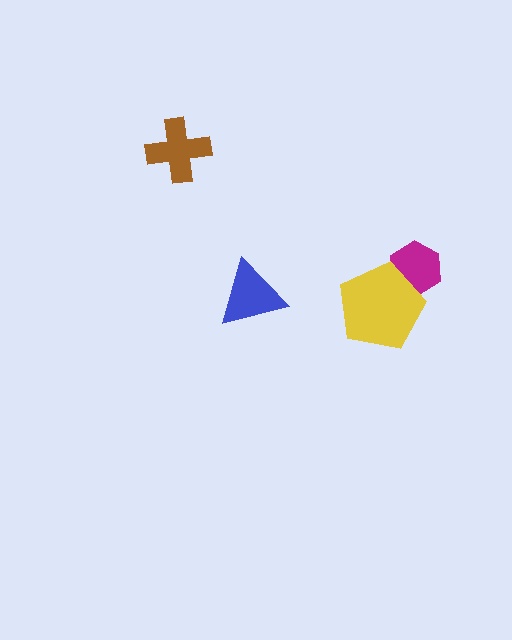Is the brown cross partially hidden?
No, no other shape covers it.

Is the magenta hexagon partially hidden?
Yes, it is partially covered by another shape.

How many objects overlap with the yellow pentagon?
1 object overlaps with the yellow pentagon.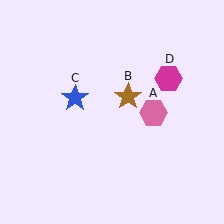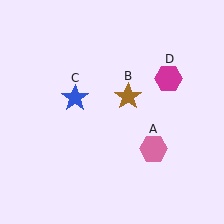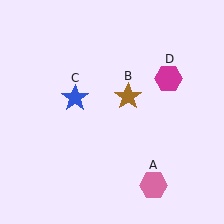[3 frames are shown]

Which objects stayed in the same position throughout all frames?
Brown star (object B) and blue star (object C) and magenta hexagon (object D) remained stationary.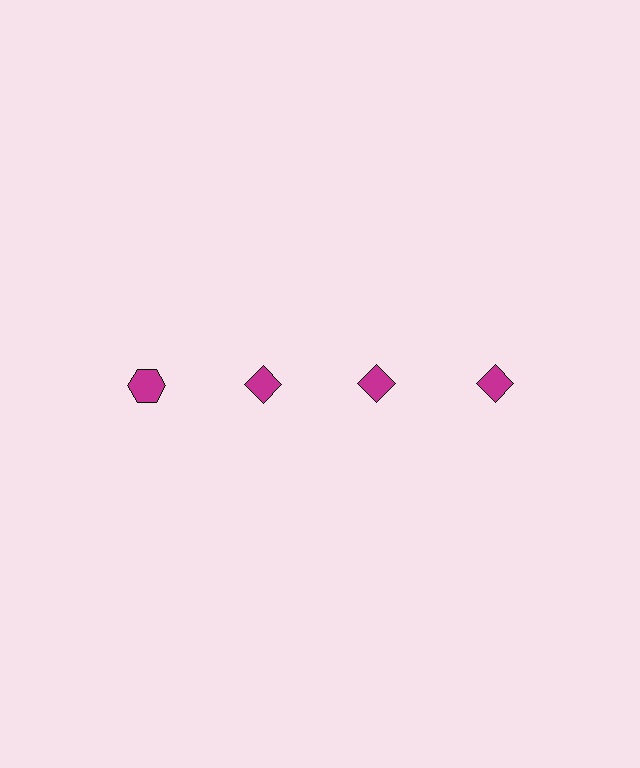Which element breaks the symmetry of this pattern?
The magenta hexagon in the top row, leftmost column breaks the symmetry. All other shapes are magenta diamonds.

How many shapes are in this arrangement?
There are 4 shapes arranged in a grid pattern.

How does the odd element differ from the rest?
It has a different shape: hexagon instead of diamond.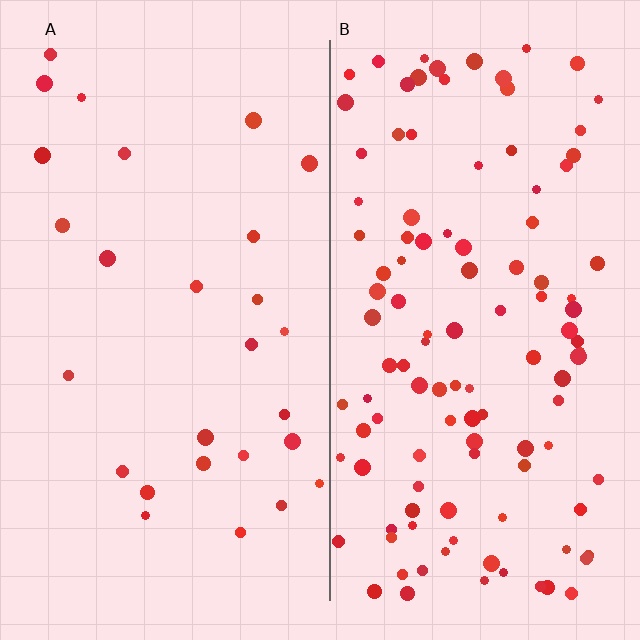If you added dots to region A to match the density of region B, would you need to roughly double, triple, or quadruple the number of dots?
Approximately quadruple.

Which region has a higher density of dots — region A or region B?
B (the right).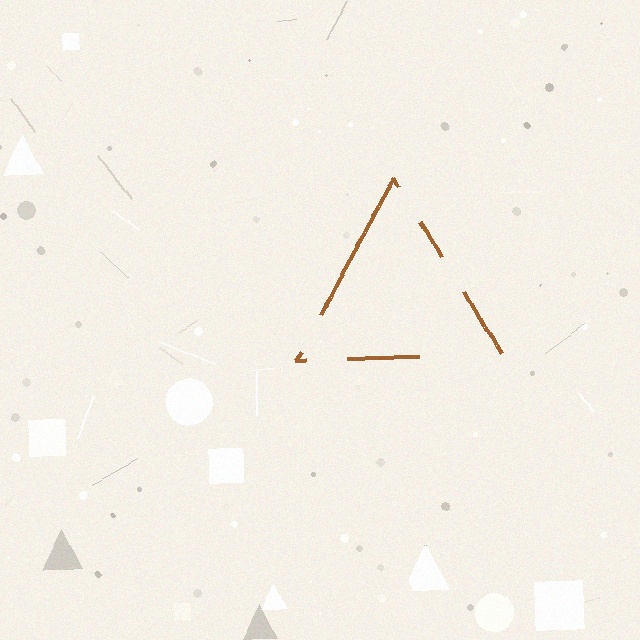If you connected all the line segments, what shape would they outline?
They would outline a triangle.